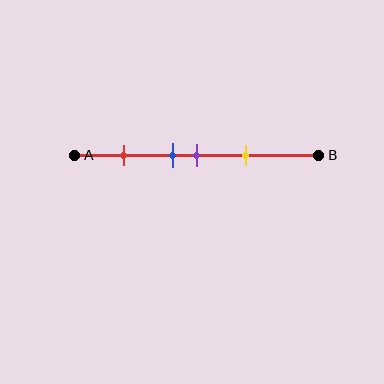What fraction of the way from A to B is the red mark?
The red mark is approximately 20% (0.2) of the way from A to B.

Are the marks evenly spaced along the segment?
No, the marks are not evenly spaced.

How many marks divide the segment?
There are 4 marks dividing the segment.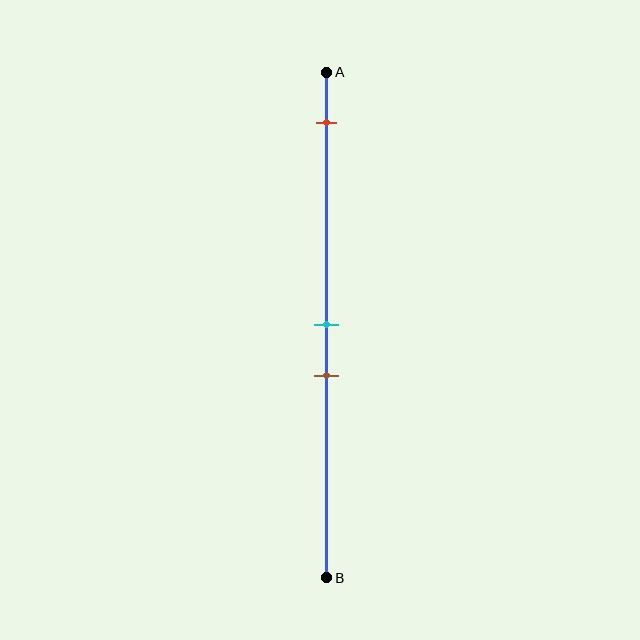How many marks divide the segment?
There are 3 marks dividing the segment.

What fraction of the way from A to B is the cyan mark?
The cyan mark is approximately 50% (0.5) of the way from A to B.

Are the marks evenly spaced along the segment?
No, the marks are not evenly spaced.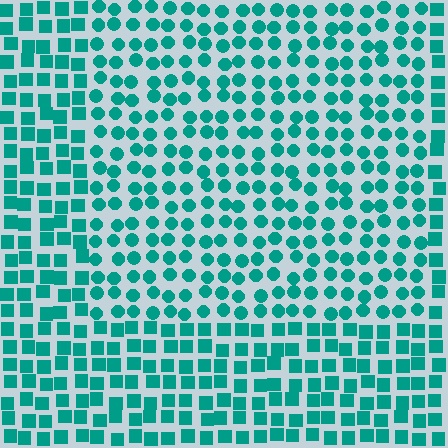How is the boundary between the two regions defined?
The boundary is defined by a change in element shape: circles inside vs. squares outside. All elements share the same color and spacing.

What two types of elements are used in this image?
The image uses circles inside the rectangle region and squares outside it.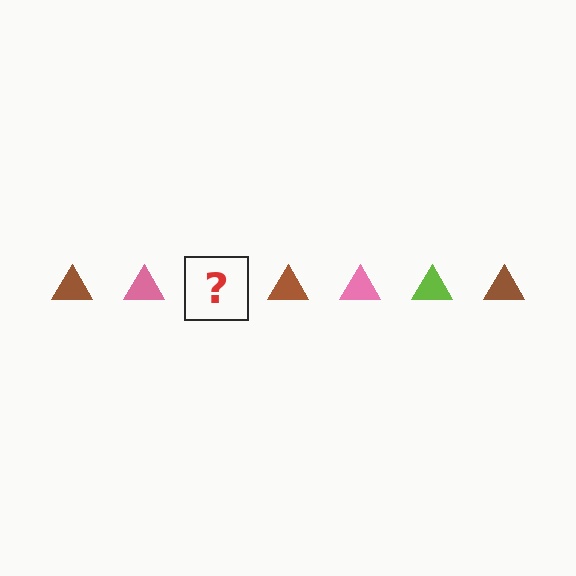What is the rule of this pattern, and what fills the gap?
The rule is that the pattern cycles through brown, pink, lime triangles. The gap should be filled with a lime triangle.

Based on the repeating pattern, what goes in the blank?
The blank should be a lime triangle.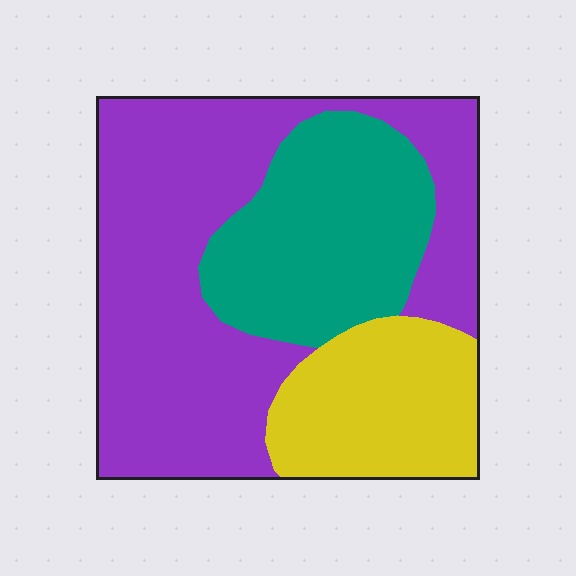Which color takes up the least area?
Yellow, at roughly 20%.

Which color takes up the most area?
Purple, at roughly 55%.